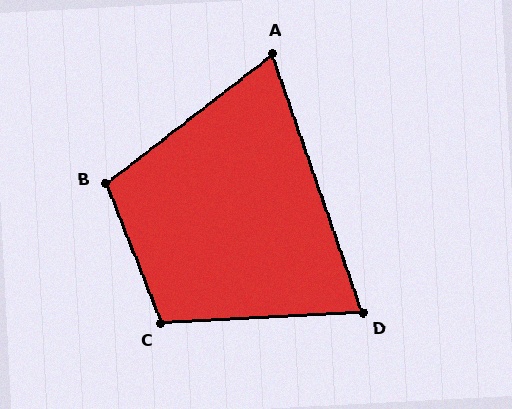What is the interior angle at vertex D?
Approximately 74 degrees (acute).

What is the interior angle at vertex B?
Approximately 106 degrees (obtuse).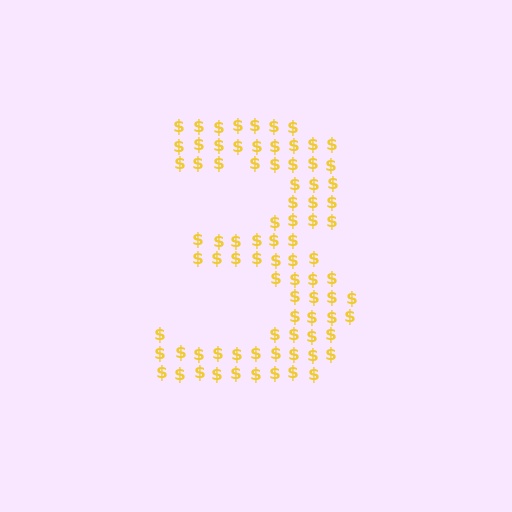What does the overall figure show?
The overall figure shows the digit 3.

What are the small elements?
The small elements are dollar signs.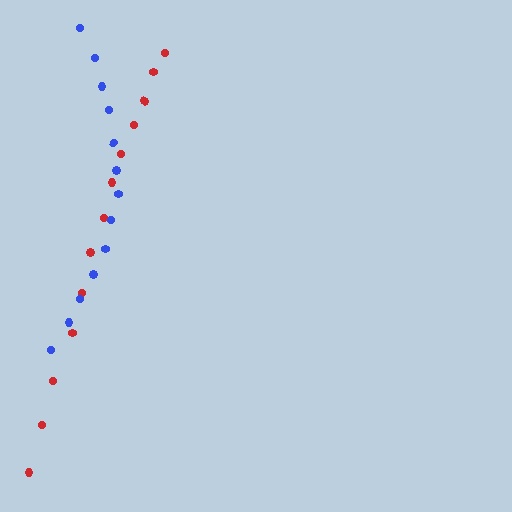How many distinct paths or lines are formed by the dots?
There are 2 distinct paths.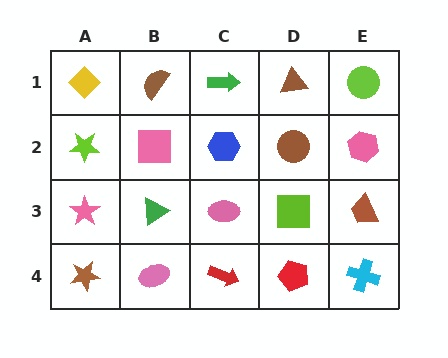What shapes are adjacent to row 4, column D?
A lime square (row 3, column D), a red arrow (row 4, column C), a cyan cross (row 4, column E).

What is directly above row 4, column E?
A brown trapezoid.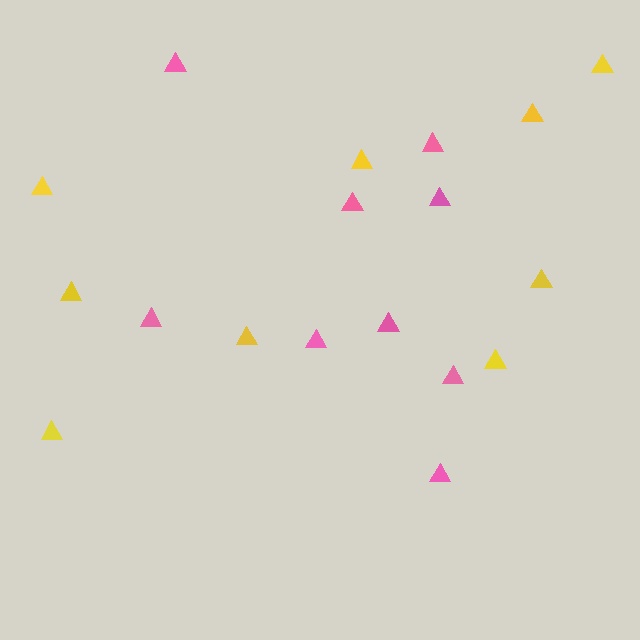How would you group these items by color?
There are 2 groups: one group of pink triangles (9) and one group of yellow triangles (9).